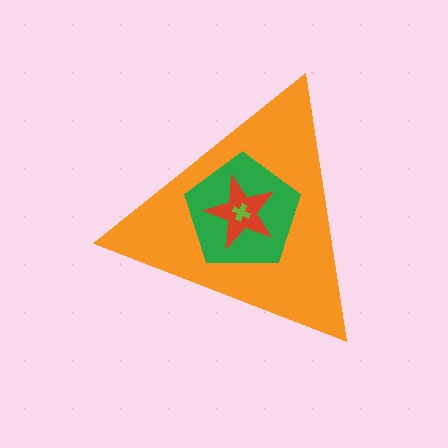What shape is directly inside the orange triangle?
The green pentagon.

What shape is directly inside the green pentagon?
The red star.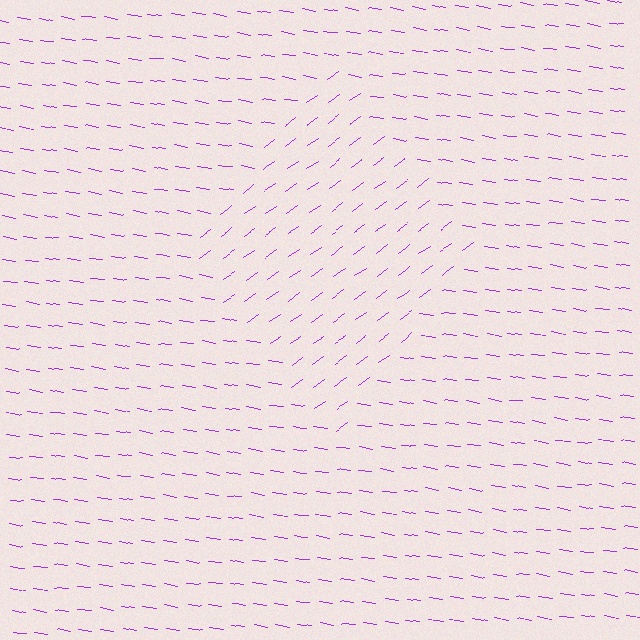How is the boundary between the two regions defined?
The boundary is defined purely by a change in line orientation (approximately 45 degrees difference). All lines are the same color and thickness.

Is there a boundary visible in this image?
Yes, there is a texture boundary formed by a change in line orientation.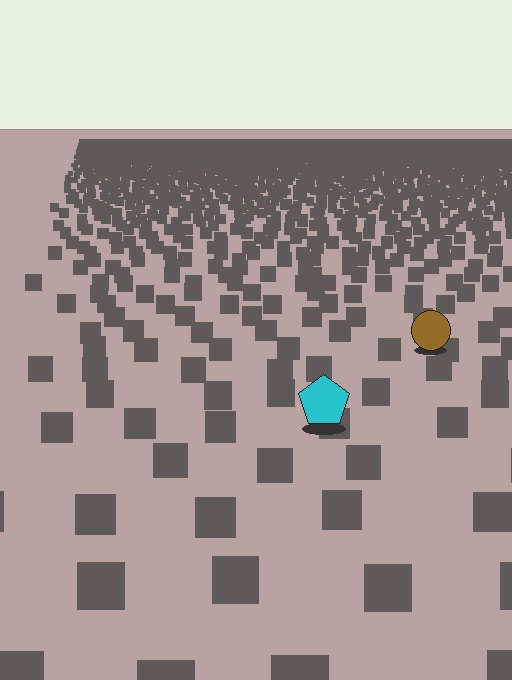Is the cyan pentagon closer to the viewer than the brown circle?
Yes. The cyan pentagon is closer — you can tell from the texture gradient: the ground texture is coarser near it.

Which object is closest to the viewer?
The cyan pentagon is closest. The texture marks near it are larger and more spread out.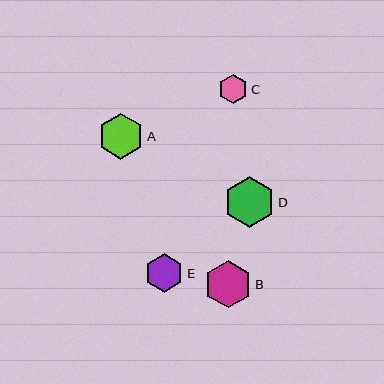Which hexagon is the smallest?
Hexagon C is the smallest with a size of approximately 29 pixels.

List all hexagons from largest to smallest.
From largest to smallest: D, B, A, E, C.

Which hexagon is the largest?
Hexagon D is the largest with a size of approximately 51 pixels.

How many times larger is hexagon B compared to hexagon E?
Hexagon B is approximately 1.2 times the size of hexagon E.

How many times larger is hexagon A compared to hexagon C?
Hexagon A is approximately 1.6 times the size of hexagon C.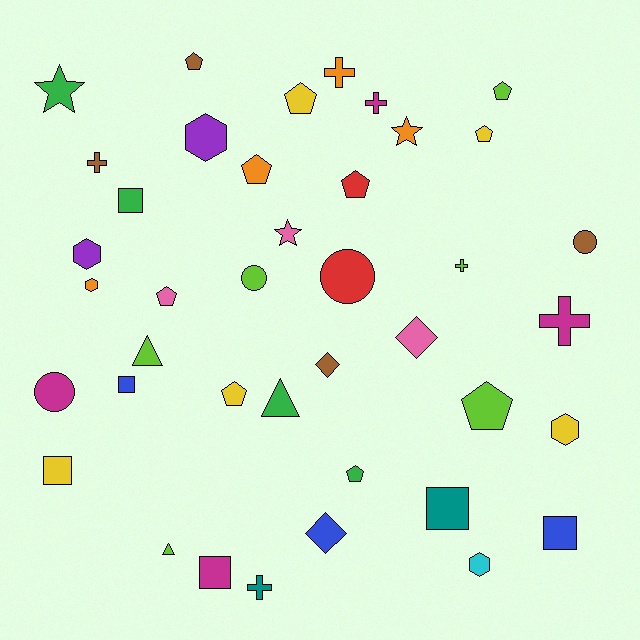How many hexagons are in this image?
There are 5 hexagons.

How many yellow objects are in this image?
There are 5 yellow objects.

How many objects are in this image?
There are 40 objects.